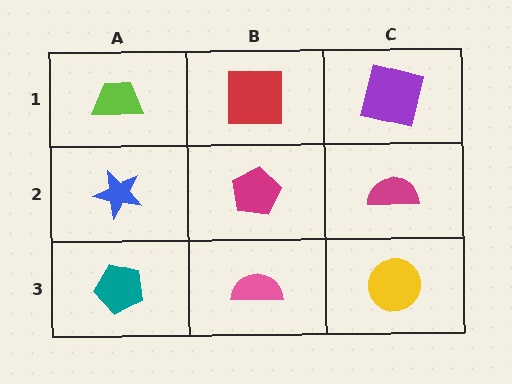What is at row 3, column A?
A teal pentagon.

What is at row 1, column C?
A purple square.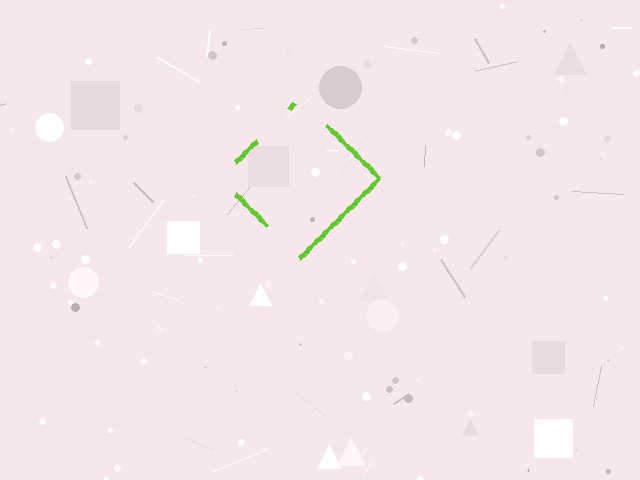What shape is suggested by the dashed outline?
The dashed outline suggests a diamond.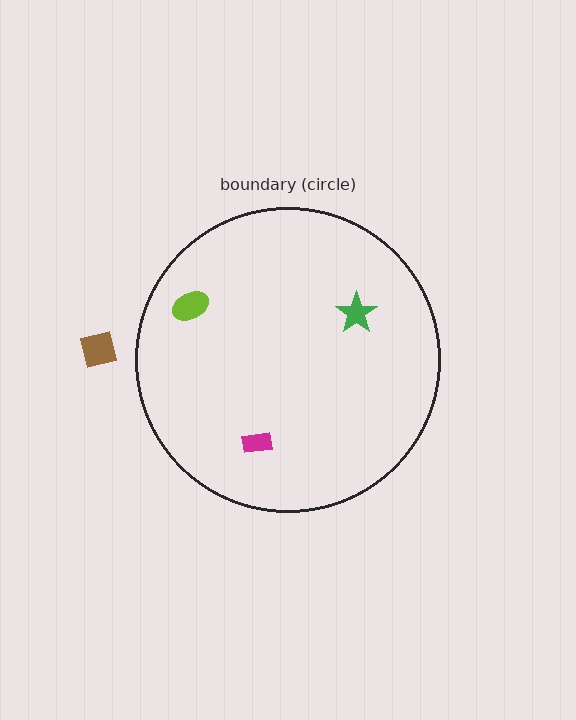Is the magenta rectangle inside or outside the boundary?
Inside.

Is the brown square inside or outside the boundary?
Outside.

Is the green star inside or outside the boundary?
Inside.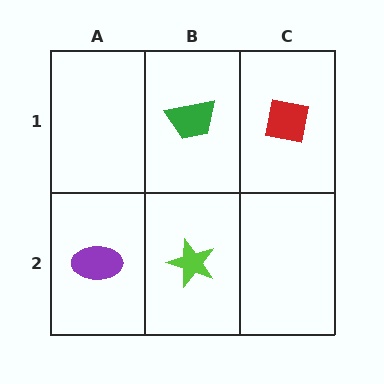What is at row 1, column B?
A green trapezoid.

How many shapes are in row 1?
2 shapes.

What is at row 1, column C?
A red square.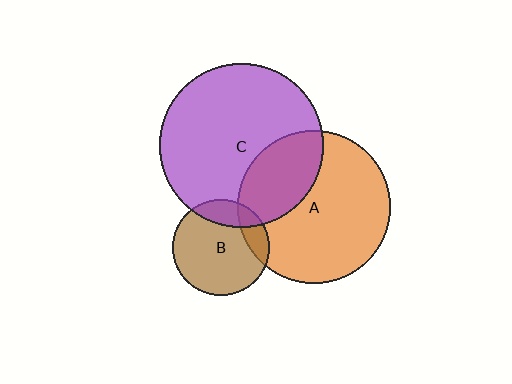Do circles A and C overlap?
Yes.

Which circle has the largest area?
Circle C (purple).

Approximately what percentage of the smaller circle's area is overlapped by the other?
Approximately 30%.